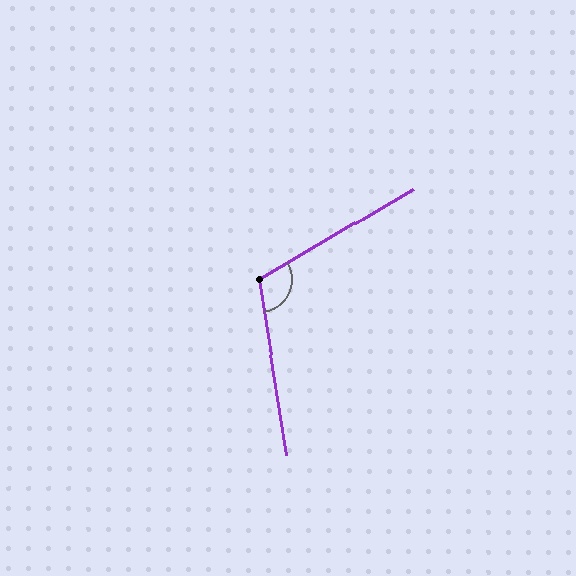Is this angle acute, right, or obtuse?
It is obtuse.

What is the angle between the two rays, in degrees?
Approximately 112 degrees.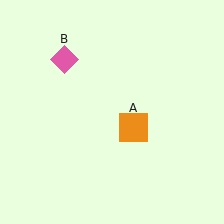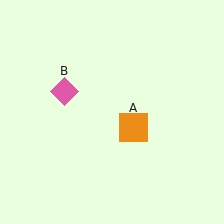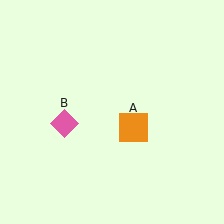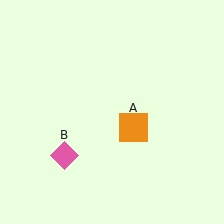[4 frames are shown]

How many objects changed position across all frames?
1 object changed position: pink diamond (object B).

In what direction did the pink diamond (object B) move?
The pink diamond (object B) moved down.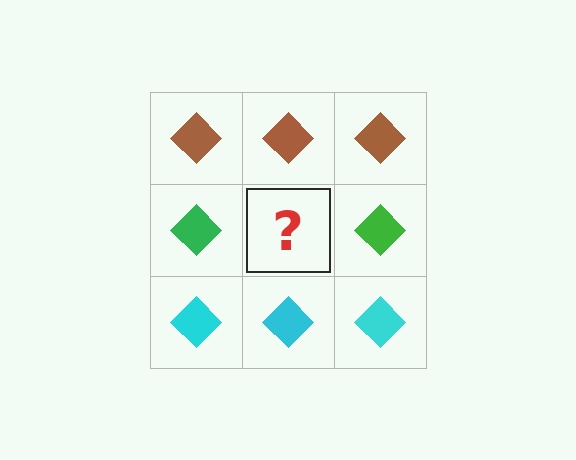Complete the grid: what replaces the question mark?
The question mark should be replaced with a green diamond.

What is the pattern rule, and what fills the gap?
The rule is that each row has a consistent color. The gap should be filled with a green diamond.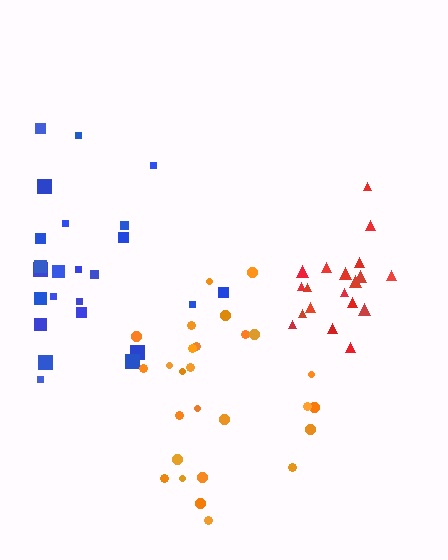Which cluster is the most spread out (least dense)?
Blue.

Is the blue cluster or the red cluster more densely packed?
Red.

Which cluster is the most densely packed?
Red.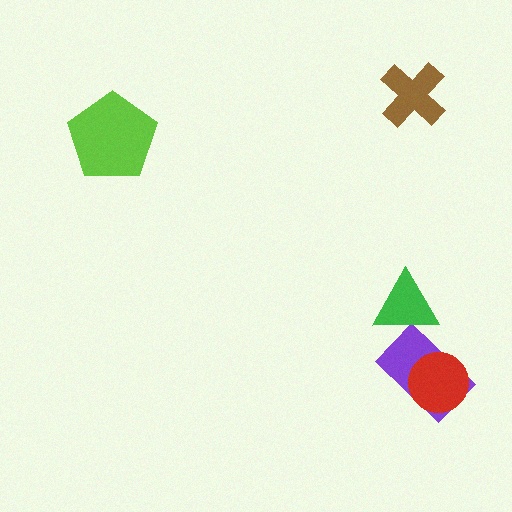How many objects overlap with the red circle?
1 object overlaps with the red circle.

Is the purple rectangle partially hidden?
Yes, it is partially covered by another shape.